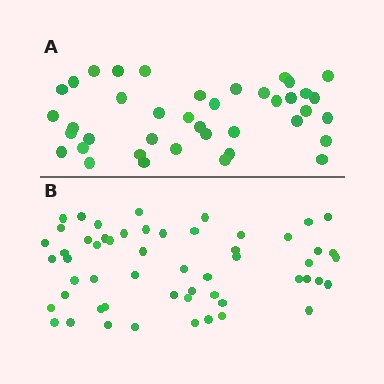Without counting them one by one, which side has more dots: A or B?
Region B (the bottom region) has more dots.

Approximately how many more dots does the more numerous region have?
Region B has approximately 15 more dots than region A.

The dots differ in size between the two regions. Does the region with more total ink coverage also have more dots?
No. Region A has more total ink coverage because its dots are larger, but region B actually contains more individual dots. Total area can be misleading — the number of items is what matters here.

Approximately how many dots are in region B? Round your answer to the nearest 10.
About 60 dots. (The exact count is 55, which rounds to 60.)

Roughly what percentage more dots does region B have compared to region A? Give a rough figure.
About 40% more.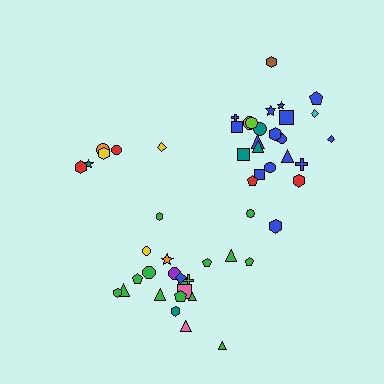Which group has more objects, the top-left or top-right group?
The top-right group.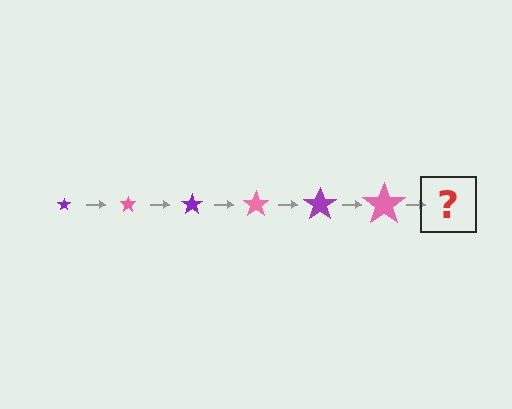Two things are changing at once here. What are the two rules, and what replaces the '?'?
The two rules are that the star grows larger each step and the color cycles through purple and pink. The '?' should be a purple star, larger than the previous one.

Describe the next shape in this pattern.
It should be a purple star, larger than the previous one.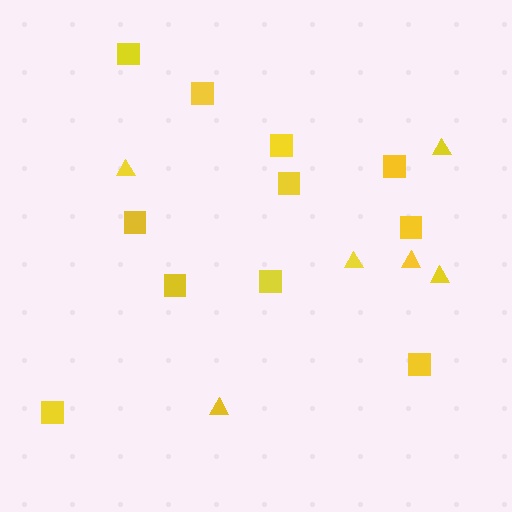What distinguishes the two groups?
There are 2 groups: one group of squares (11) and one group of triangles (6).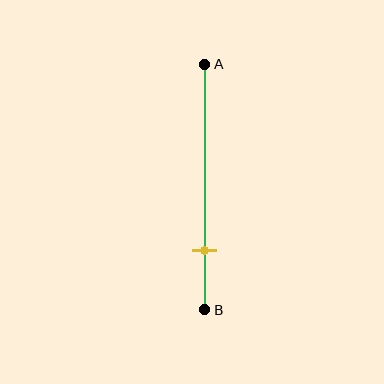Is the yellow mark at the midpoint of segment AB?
No, the mark is at about 75% from A, not at the 50% midpoint.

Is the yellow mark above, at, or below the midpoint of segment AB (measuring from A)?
The yellow mark is below the midpoint of segment AB.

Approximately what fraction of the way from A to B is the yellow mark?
The yellow mark is approximately 75% of the way from A to B.